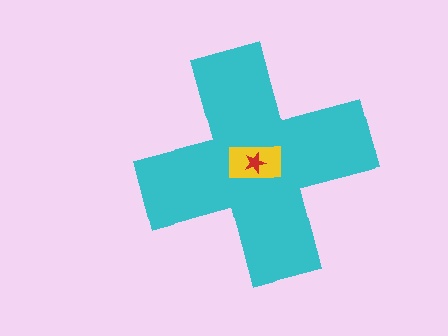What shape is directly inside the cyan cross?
The yellow rectangle.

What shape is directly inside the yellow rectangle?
The red star.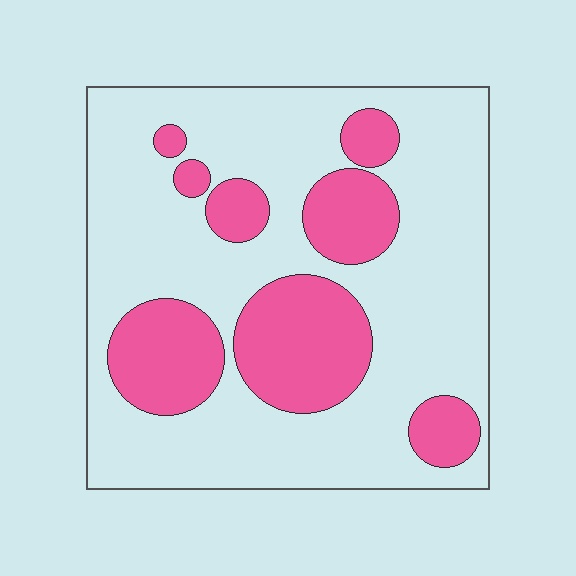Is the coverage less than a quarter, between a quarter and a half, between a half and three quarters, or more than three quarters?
Between a quarter and a half.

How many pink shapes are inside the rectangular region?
8.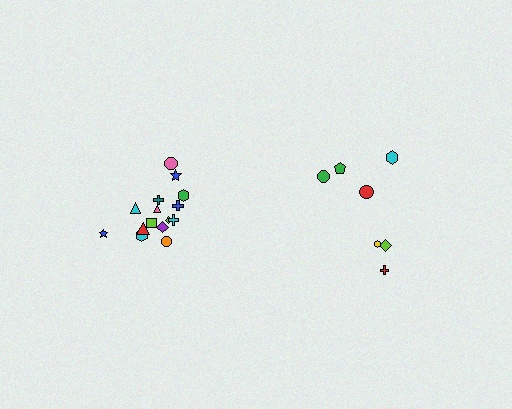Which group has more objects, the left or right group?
The left group.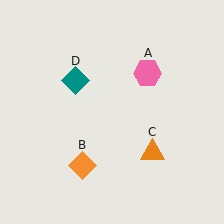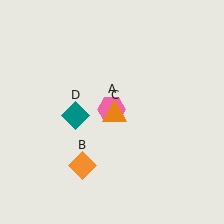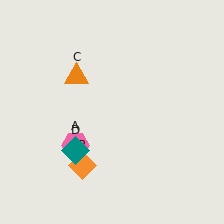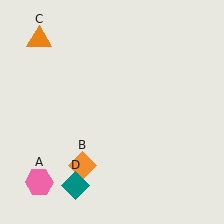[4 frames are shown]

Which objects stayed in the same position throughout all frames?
Orange diamond (object B) remained stationary.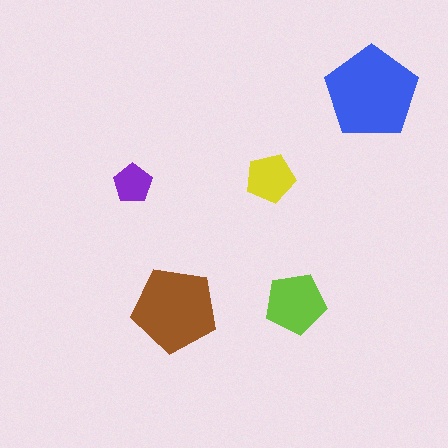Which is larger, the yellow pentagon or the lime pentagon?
The lime one.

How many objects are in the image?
There are 5 objects in the image.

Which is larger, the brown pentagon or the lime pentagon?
The brown one.